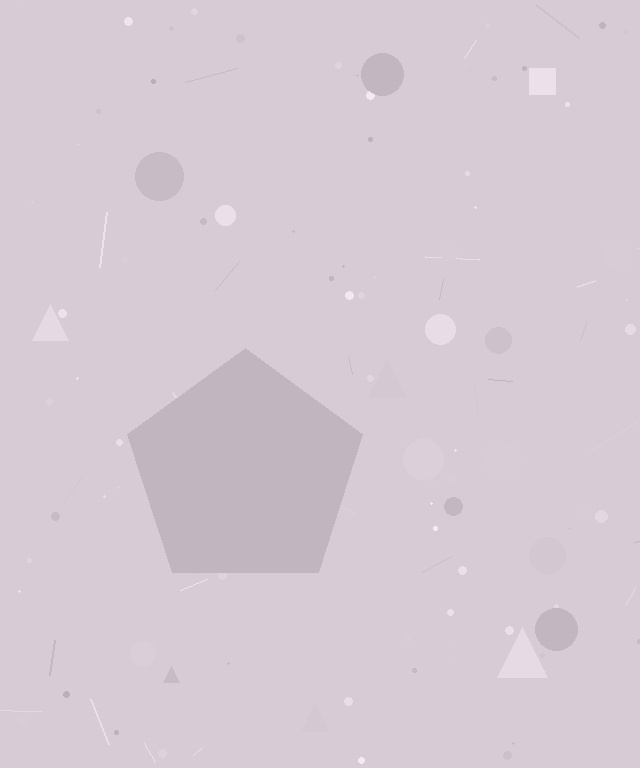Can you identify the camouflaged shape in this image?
The camouflaged shape is a pentagon.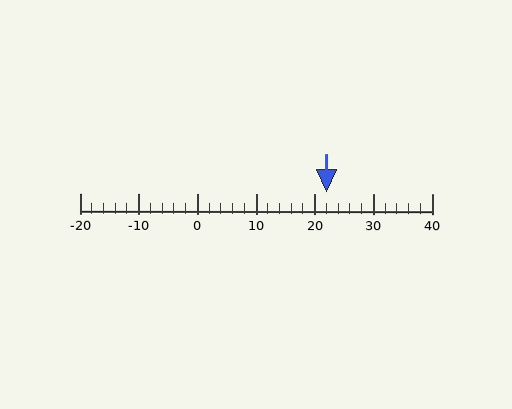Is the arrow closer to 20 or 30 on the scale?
The arrow is closer to 20.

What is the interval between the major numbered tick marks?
The major tick marks are spaced 10 units apart.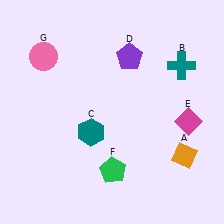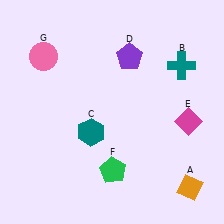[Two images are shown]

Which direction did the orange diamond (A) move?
The orange diamond (A) moved down.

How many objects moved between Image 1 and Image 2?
1 object moved between the two images.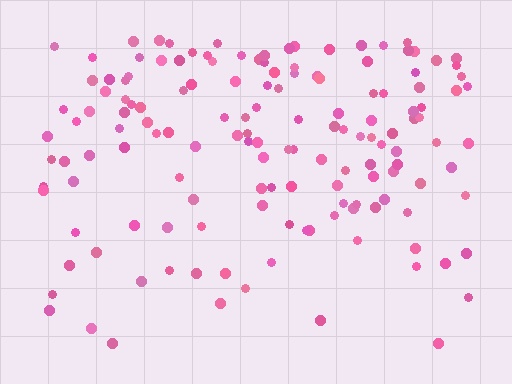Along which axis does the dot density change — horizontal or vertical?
Vertical.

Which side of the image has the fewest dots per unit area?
The bottom.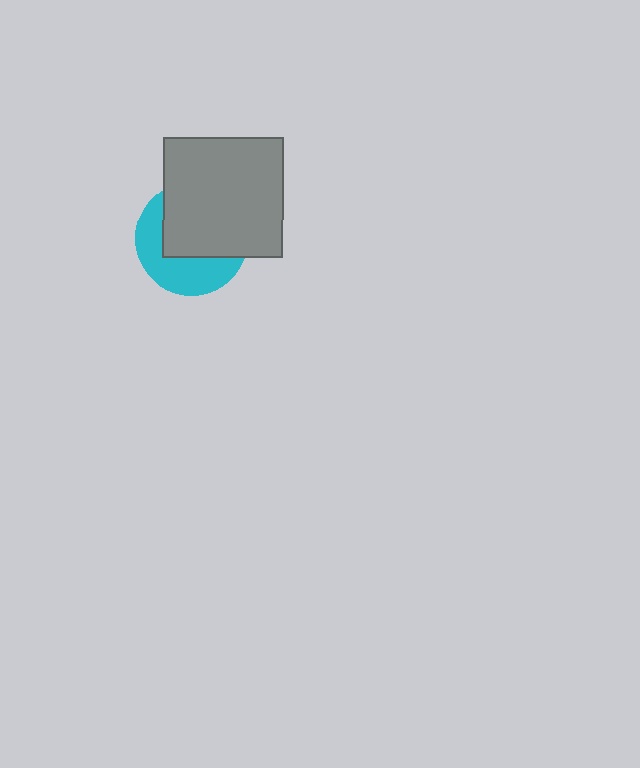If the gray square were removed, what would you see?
You would see the complete cyan circle.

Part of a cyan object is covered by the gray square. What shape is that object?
It is a circle.